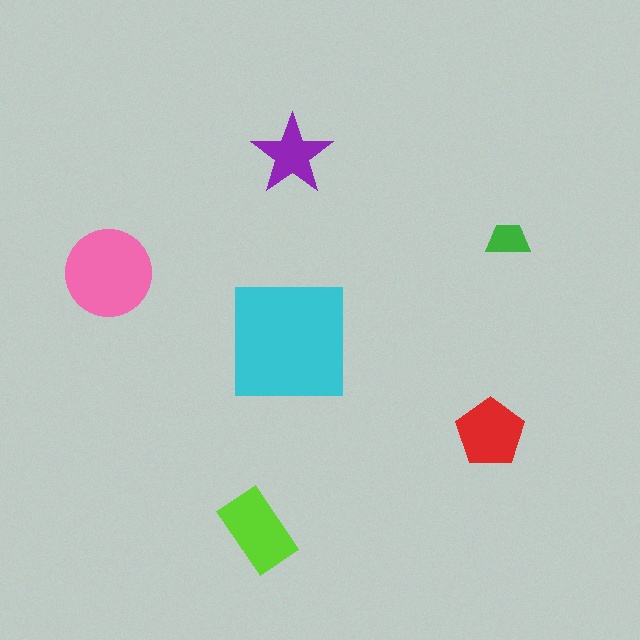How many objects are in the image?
There are 6 objects in the image.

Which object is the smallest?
The green trapezoid.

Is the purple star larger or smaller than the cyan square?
Smaller.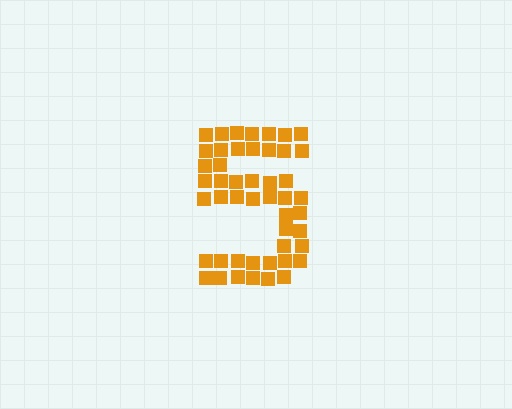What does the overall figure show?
The overall figure shows the digit 5.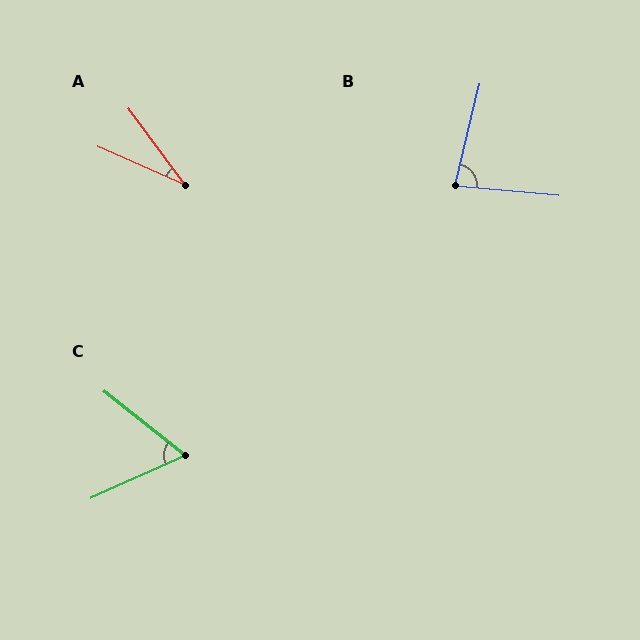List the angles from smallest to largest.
A (30°), C (63°), B (82°).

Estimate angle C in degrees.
Approximately 63 degrees.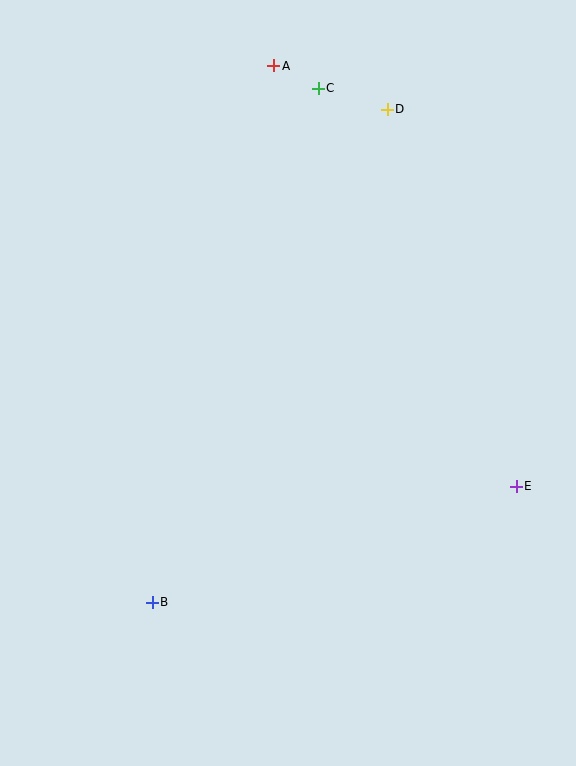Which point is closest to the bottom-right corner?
Point E is closest to the bottom-right corner.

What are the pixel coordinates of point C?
Point C is at (318, 88).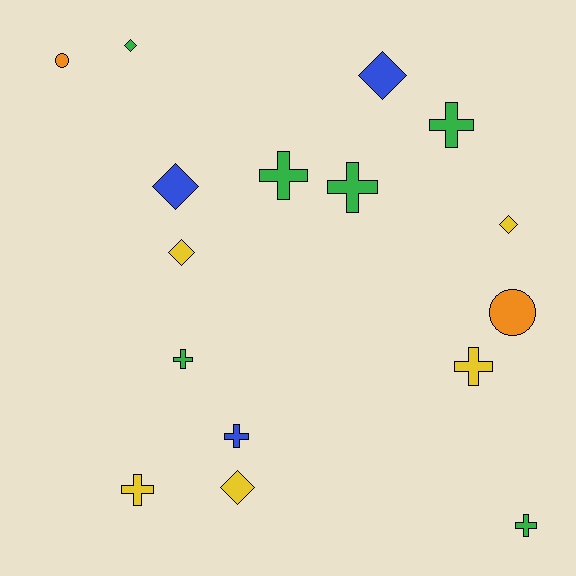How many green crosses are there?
There are 5 green crosses.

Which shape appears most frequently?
Cross, with 8 objects.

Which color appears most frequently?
Green, with 6 objects.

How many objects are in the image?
There are 16 objects.